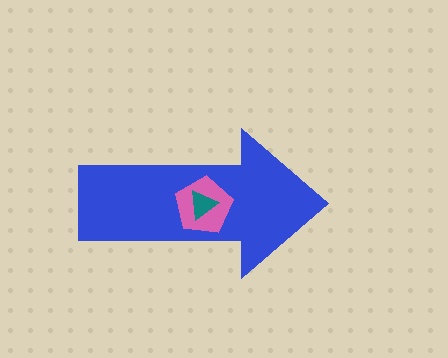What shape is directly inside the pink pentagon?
The teal triangle.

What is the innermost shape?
The teal triangle.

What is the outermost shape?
The blue arrow.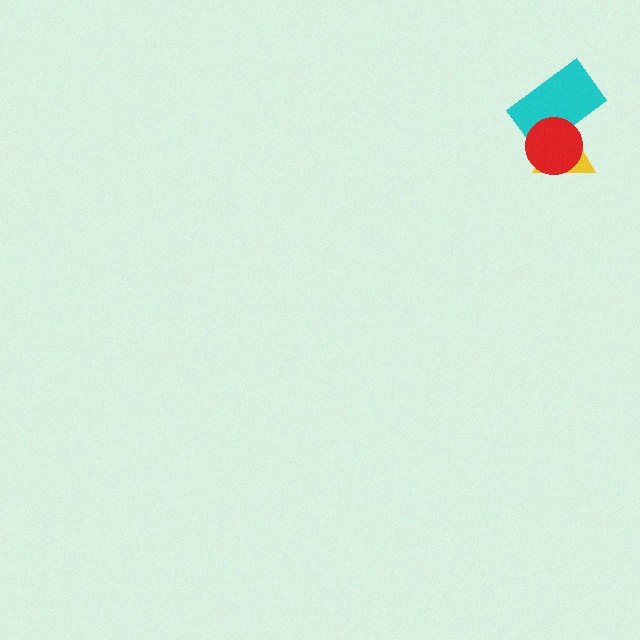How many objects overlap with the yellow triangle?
2 objects overlap with the yellow triangle.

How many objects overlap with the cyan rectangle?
2 objects overlap with the cyan rectangle.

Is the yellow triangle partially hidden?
Yes, it is partially covered by another shape.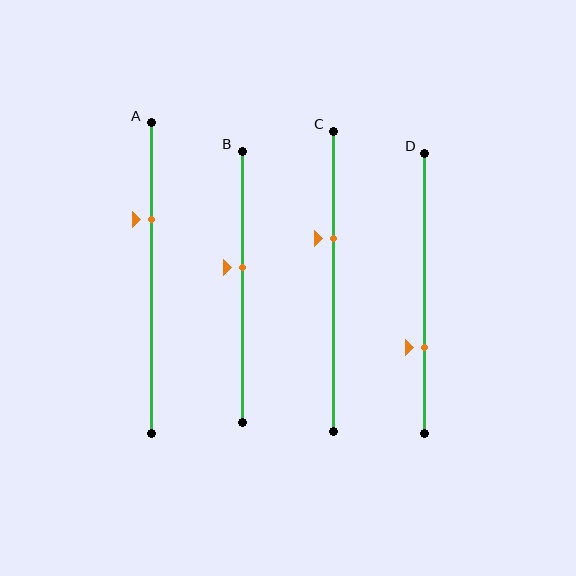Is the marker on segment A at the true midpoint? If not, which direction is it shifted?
No, the marker on segment A is shifted upward by about 19% of the segment length.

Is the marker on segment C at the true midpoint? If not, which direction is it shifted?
No, the marker on segment C is shifted upward by about 14% of the segment length.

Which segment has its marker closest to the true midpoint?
Segment B has its marker closest to the true midpoint.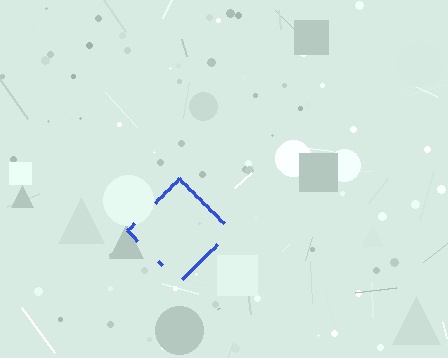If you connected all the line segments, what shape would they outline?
They would outline a diamond.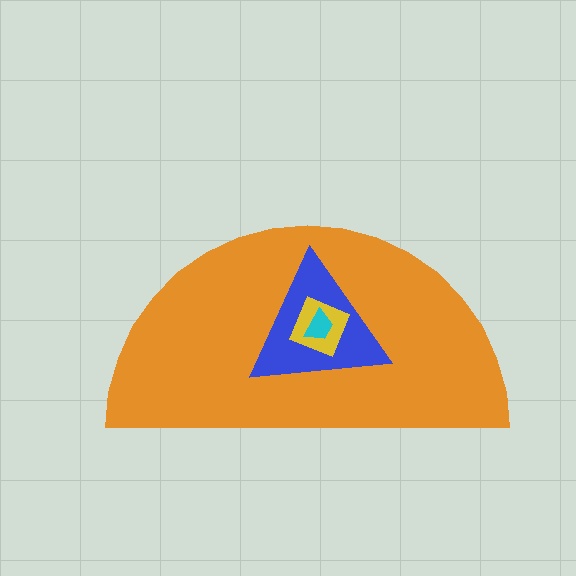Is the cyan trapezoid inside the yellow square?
Yes.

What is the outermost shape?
The orange semicircle.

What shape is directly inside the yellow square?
The cyan trapezoid.